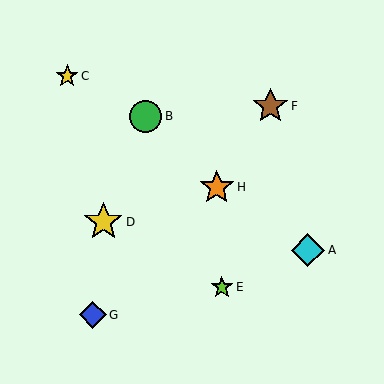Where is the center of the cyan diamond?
The center of the cyan diamond is at (308, 250).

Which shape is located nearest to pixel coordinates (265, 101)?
The brown star (labeled F) at (270, 106) is nearest to that location.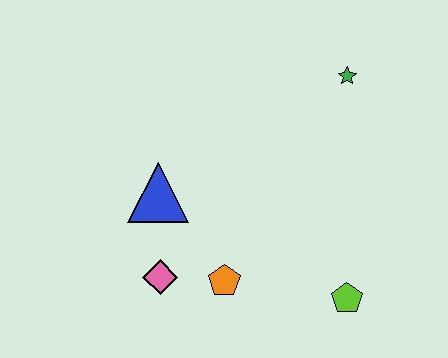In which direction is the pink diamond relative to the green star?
The pink diamond is below the green star.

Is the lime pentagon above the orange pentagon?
No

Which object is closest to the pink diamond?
The orange pentagon is closest to the pink diamond.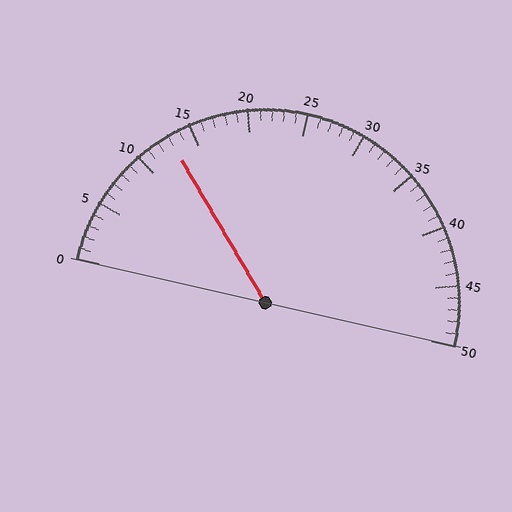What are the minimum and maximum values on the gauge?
The gauge ranges from 0 to 50.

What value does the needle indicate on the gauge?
The needle indicates approximately 13.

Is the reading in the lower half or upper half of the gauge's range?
The reading is in the lower half of the range (0 to 50).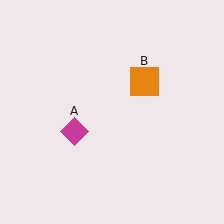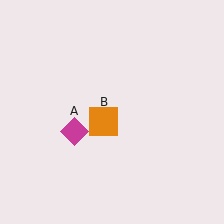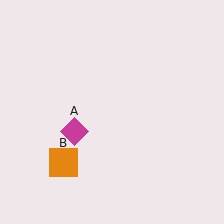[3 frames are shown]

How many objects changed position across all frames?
1 object changed position: orange square (object B).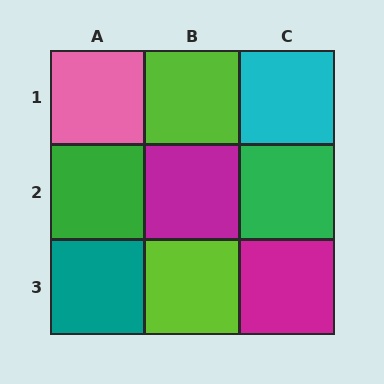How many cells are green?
2 cells are green.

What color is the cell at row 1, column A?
Pink.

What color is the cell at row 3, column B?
Lime.